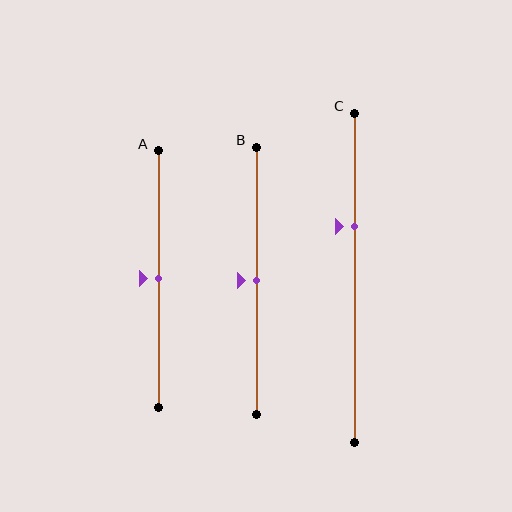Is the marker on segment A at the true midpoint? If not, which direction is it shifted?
Yes, the marker on segment A is at the true midpoint.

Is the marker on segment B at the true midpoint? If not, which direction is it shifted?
Yes, the marker on segment B is at the true midpoint.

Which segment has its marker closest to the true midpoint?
Segment A has its marker closest to the true midpoint.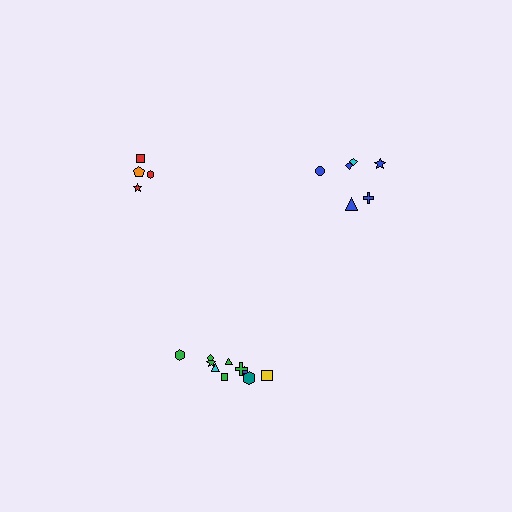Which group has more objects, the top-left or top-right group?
The top-right group.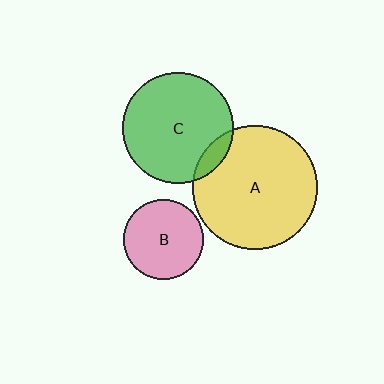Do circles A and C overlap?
Yes.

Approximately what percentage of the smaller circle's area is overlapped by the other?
Approximately 10%.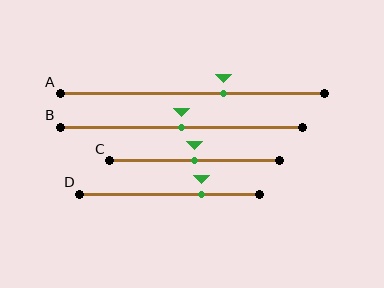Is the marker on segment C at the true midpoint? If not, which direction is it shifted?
Yes, the marker on segment C is at the true midpoint.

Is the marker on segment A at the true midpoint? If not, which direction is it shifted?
No, the marker on segment A is shifted to the right by about 12% of the segment length.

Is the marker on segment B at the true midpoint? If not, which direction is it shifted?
Yes, the marker on segment B is at the true midpoint.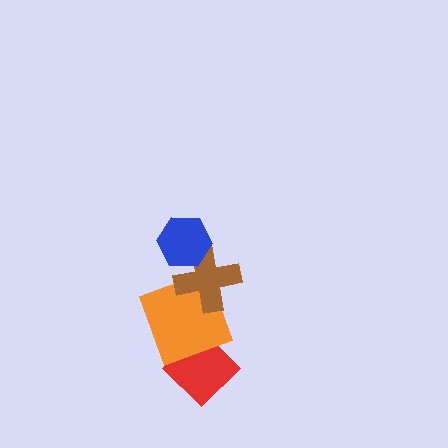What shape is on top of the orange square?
The brown cross is on top of the orange square.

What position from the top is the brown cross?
The brown cross is 2nd from the top.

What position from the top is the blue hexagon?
The blue hexagon is 1st from the top.